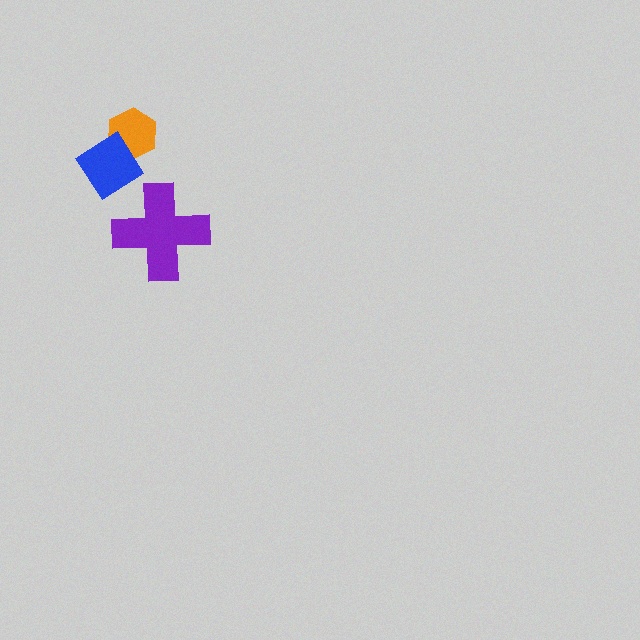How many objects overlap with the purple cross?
0 objects overlap with the purple cross.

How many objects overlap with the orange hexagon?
1 object overlaps with the orange hexagon.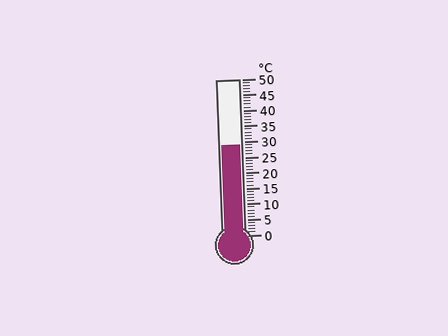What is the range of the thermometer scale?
The thermometer scale ranges from 0°C to 50°C.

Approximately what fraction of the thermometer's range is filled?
The thermometer is filled to approximately 60% of its range.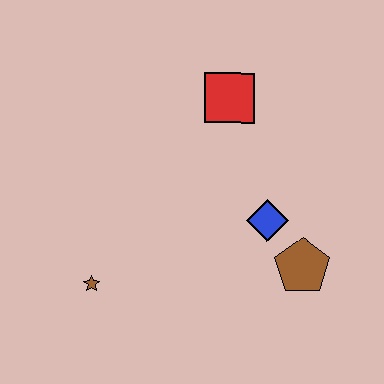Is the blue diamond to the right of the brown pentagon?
No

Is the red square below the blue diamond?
No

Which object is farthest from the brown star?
The red square is farthest from the brown star.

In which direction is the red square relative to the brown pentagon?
The red square is above the brown pentagon.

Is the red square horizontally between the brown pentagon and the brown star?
Yes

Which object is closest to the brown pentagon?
The blue diamond is closest to the brown pentagon.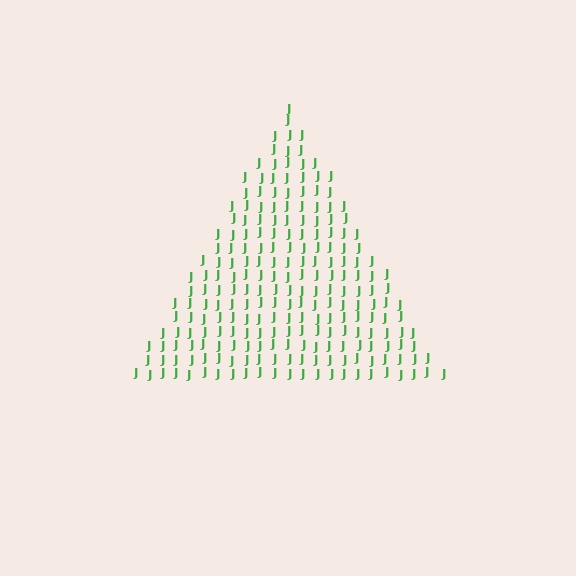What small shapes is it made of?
It is made of small letter J's.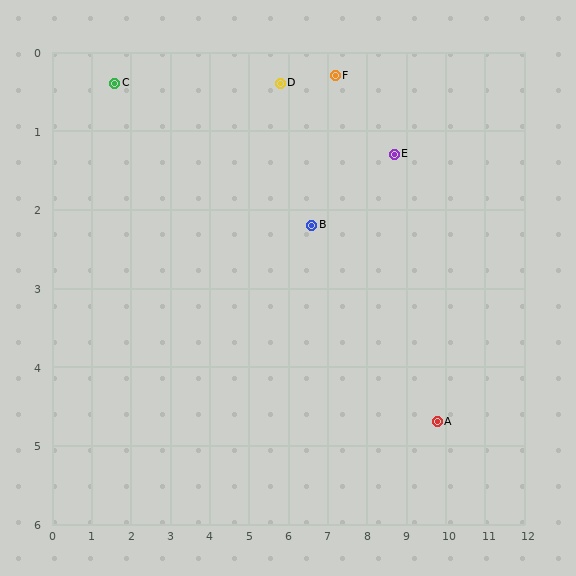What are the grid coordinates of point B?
Point B is at approximately (6.6, 2.2).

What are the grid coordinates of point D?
Point D is at approximately (5.8, 0.4).